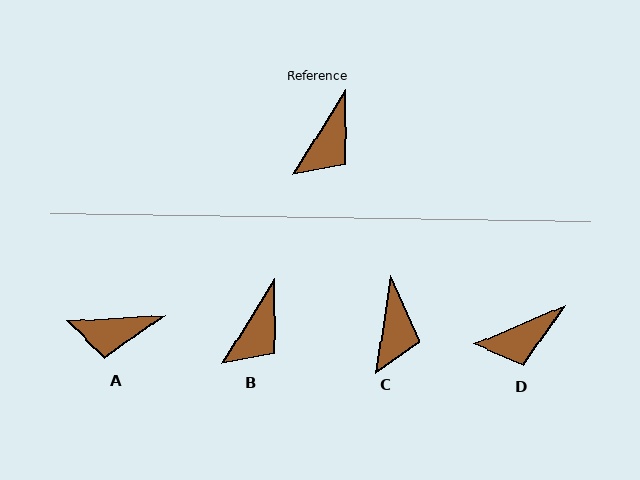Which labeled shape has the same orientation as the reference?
B.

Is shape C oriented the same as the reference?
No, it is off by about 23 degrees.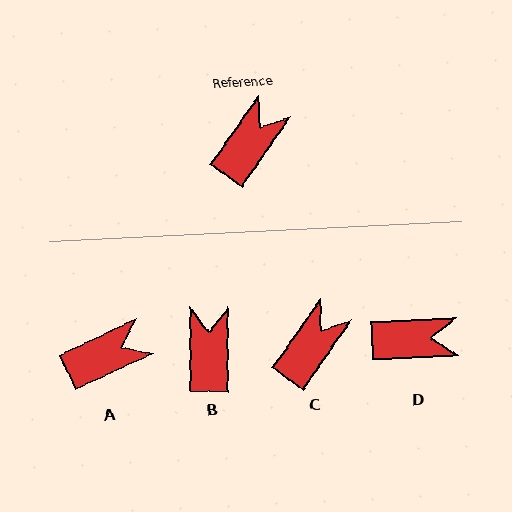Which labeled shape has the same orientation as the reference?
C.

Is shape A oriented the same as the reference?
No, it is off by about 30 degrees.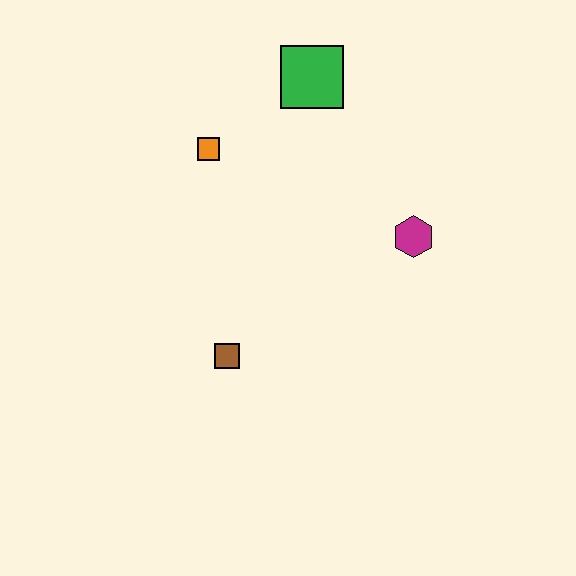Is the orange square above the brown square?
Yes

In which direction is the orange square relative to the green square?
The orange square is to the left of the green square.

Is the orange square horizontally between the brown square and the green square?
No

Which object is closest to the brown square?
The orange square is closest to the brown square.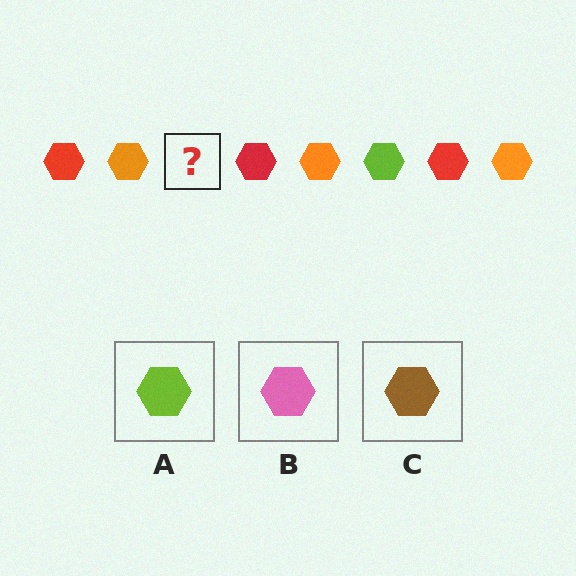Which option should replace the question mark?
Option A.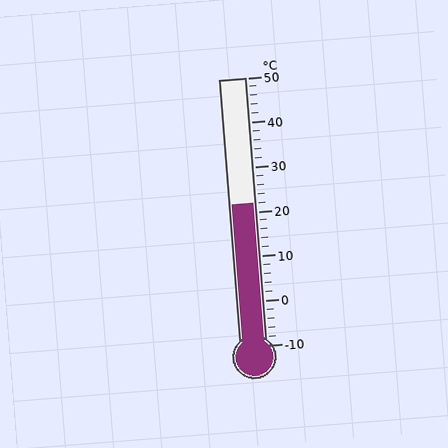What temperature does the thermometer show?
The thermometer shows approximately 22°C.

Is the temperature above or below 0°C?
The temperature is above 0°C.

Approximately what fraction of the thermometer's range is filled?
The thermometer is filled to approximately 55% of its range.